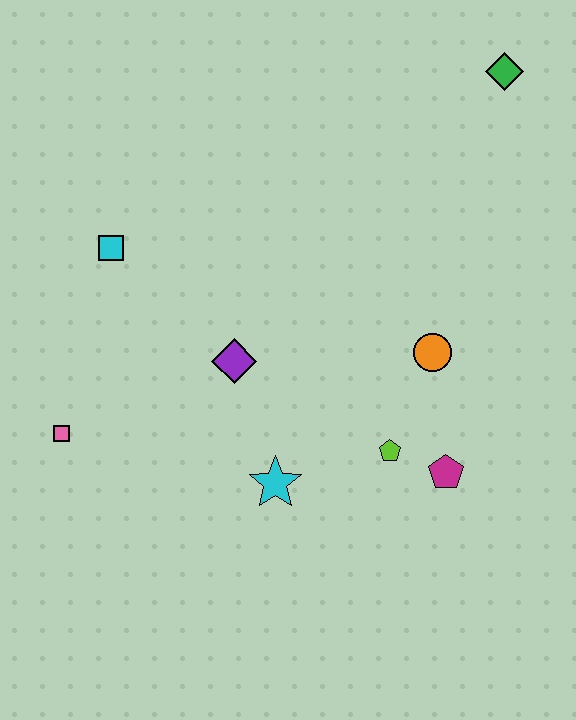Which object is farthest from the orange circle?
The pink square is farthest from the orange circle.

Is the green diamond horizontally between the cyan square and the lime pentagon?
No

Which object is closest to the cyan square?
The purple diamond is closest to the cyan square.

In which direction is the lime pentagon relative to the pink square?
The lime pentagon is to the right of the pink square.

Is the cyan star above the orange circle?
No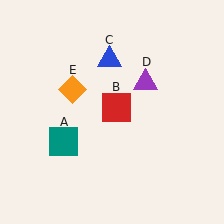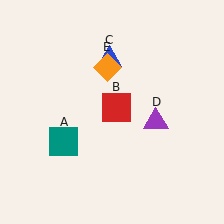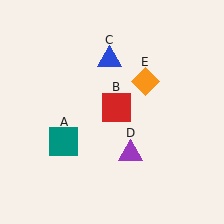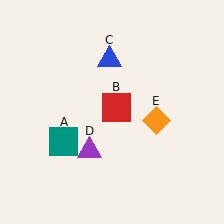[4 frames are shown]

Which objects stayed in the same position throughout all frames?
Teal square (object A) and red square (object B) and blue triangle (object C) remained stationary.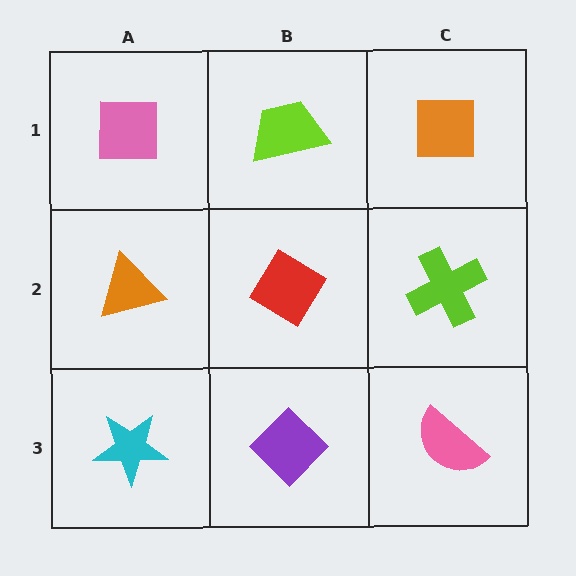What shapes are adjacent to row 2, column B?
A lime trapezoid (row 1, column B), a purple diamond (row 3, column B), an orange triangle (row 2, column A), a lime cross (row 2, column C).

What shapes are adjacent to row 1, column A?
An orange triangle (row 2, column A), a lime trapezoid (row 1, column B).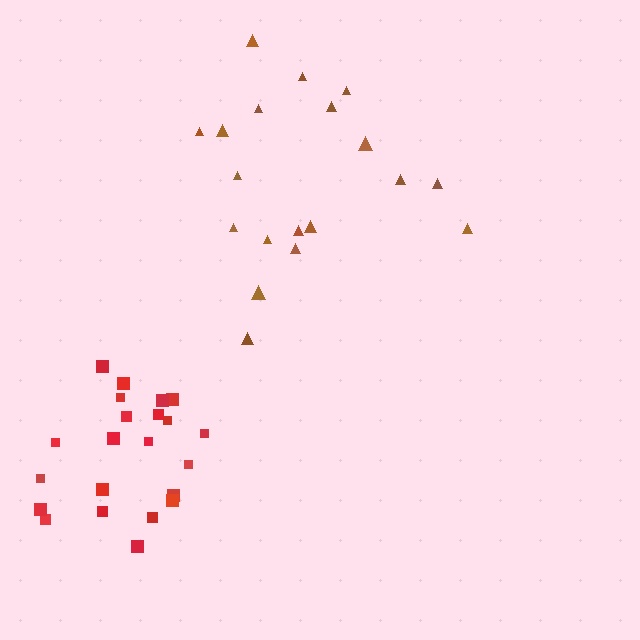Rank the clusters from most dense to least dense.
red, brown.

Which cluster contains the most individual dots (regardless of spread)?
Red (22).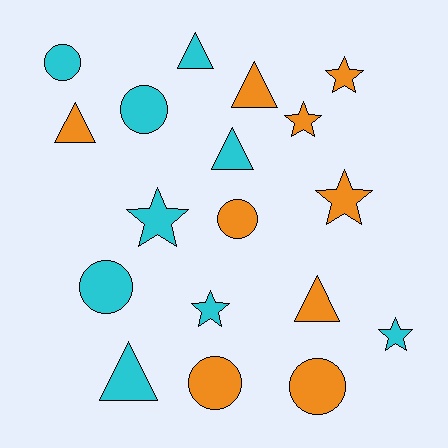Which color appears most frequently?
Cyan, with 9 objects.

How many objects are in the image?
There are 18 objects.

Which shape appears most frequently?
Star, with 6 objects.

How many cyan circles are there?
There are 3 cyan circles.